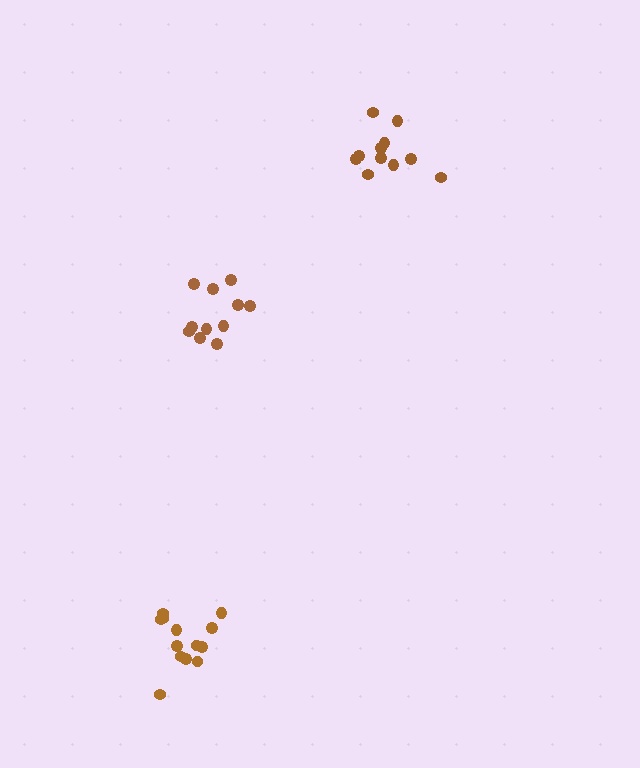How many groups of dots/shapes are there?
There are 3 groups.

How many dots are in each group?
Group 1: 11 dots, Group 2: 11 dots, Group 3: 13 dots (35 total).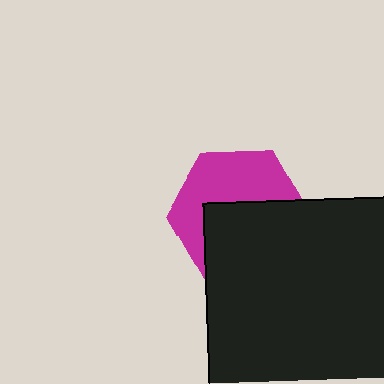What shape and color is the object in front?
The object in front is a black square.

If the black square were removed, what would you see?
You would see the complete magenta hexagon.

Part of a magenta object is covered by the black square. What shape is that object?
It is a hexagon.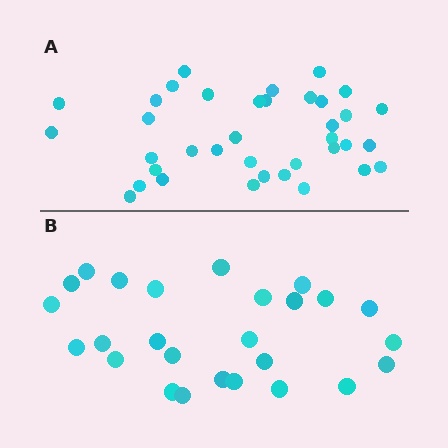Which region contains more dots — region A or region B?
Region A (the top region) has more dots.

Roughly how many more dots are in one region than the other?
Region A has roughly 12 or so more dots than region B.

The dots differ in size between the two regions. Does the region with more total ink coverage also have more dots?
No. Region B has more total ink coverage because its dots are larger, but region A actually contains more individual dots. Total area can be misleading — the number of items is what matters here.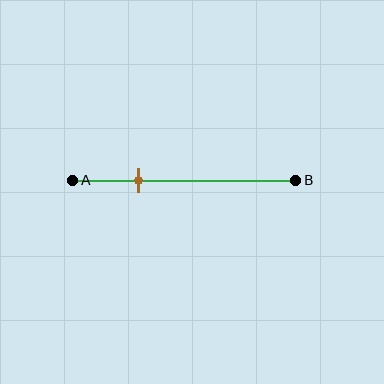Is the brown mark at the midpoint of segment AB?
No, the mark is at about 30% from A, not at the 50% midpoint.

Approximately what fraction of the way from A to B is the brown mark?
The brown mark is approximately 30% of the way from A to B.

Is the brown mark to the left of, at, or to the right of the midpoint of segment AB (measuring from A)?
The brown mark is to the left of the midpoint of segment AB.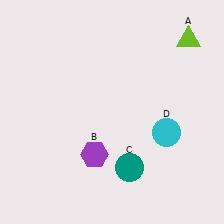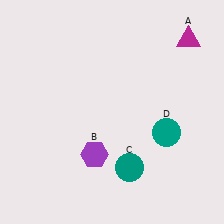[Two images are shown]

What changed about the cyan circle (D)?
In Image 1, D is cyan. In Image 2, it changed to teal.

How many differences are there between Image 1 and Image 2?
There are 2 differences between the two images.